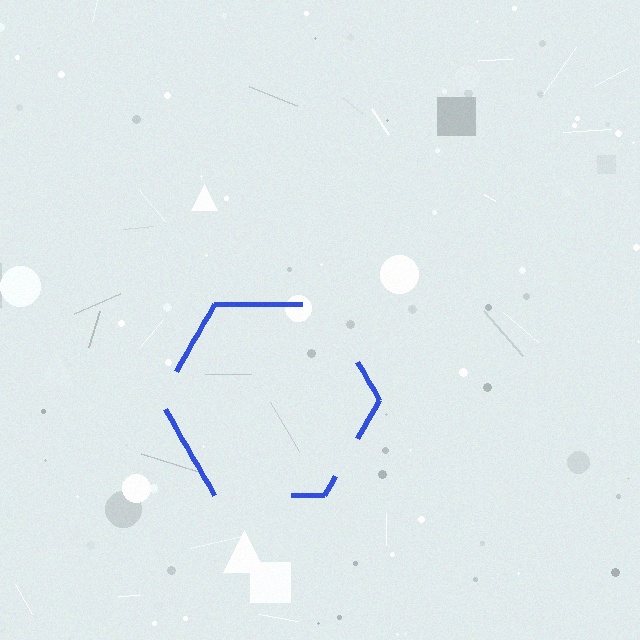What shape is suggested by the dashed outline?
The dashed outline suggests a hexagon.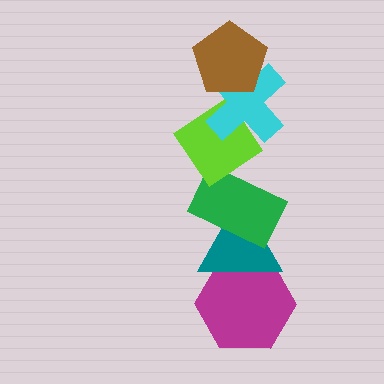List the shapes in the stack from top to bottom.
From top to bottom: the brown pentagon, the cyan cross, the lime diamond, the green rectangle, the teal triangle, the magenta hexagon.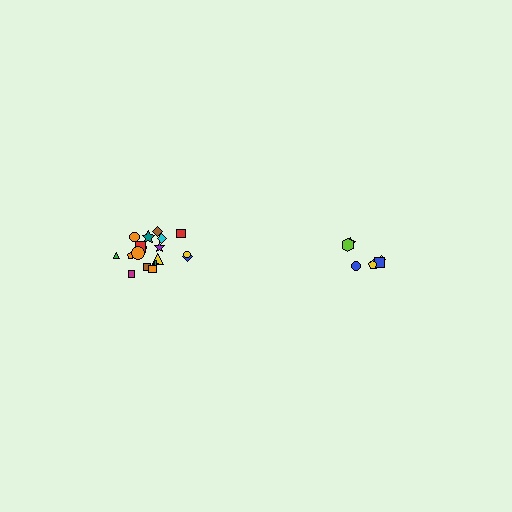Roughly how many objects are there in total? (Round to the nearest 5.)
Roughly 25 objects in total.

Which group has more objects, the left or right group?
The left group.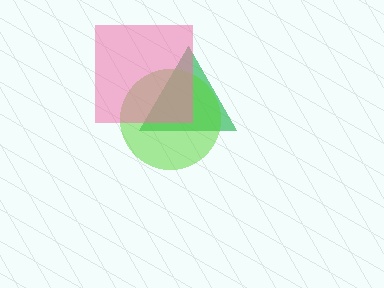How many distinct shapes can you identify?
There are 3 distinct shapes: a green triangle, a lime circle, a pink square.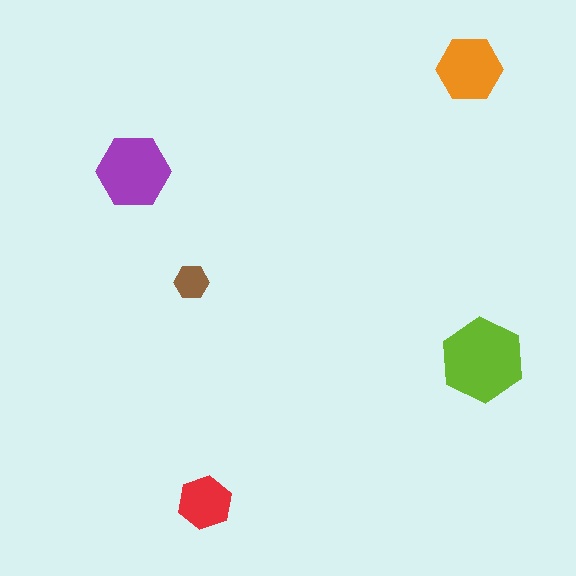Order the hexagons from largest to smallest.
the lime one, the purple one, the orange one, the red one, the brown one.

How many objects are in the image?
There are 5 objects in the image.